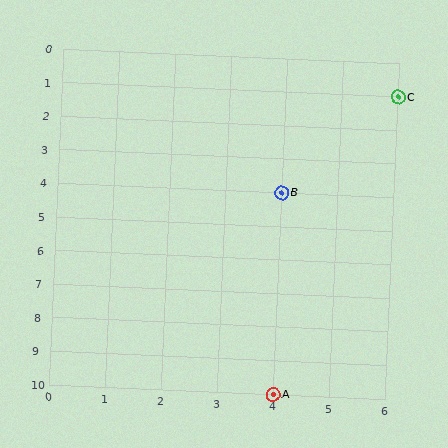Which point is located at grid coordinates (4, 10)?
Point A is at (4, 10).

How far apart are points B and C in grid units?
Points B and C are 2 columns and 3 rows apart (about 3.6 grid units diagonally).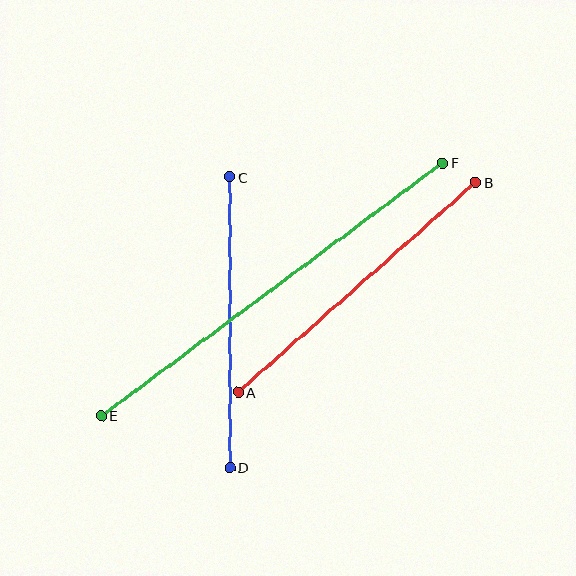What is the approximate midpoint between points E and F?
The midpoint is at approximately (272, 289) pixels.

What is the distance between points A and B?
The distance is approximately 318 pixels.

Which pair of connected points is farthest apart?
Points E and F are farthest apart.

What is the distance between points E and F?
The distance is approximately 425 pixels.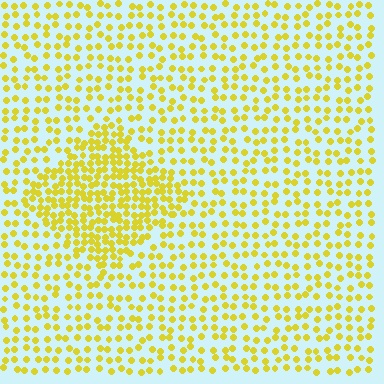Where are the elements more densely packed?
The elements are more densely packed inside the diamond boundary.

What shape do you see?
I see a diamond.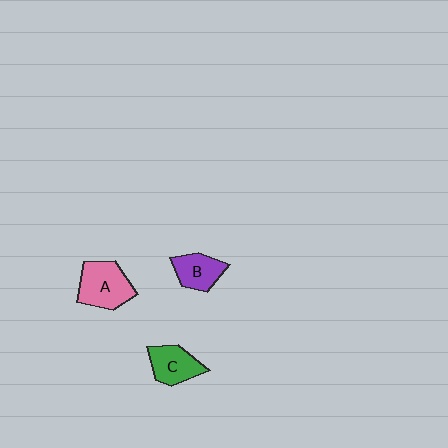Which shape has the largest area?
Shape A (pink).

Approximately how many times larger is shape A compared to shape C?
Approximately 1.3 times.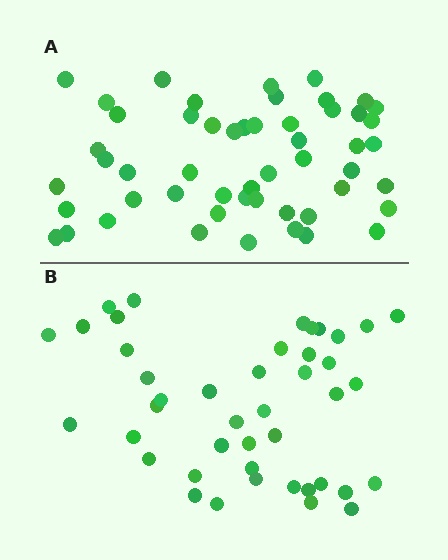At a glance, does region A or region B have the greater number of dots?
Region A (the top region) has more dots.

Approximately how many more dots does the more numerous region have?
Region A has roughly 8 or so more dots than region B.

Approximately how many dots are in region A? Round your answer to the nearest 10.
About 50 dots. (The exact count is 52, which rounds to 50.)